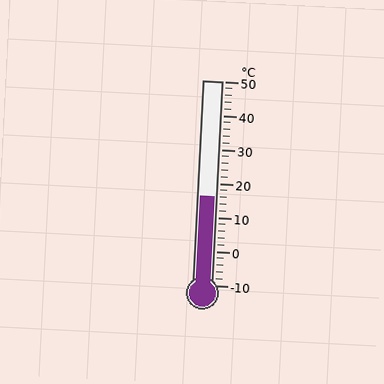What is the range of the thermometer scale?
The thermometer scale ranges from -10°C to 50°C.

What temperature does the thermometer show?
The thermometer shows approximately 16°C.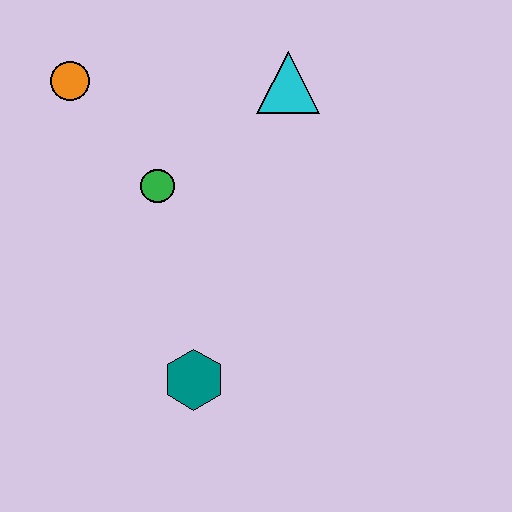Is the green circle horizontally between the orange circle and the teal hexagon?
Yes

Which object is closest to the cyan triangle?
The green circle is closest to the cyan triangle.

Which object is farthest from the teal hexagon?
The orange circle is farthest from the teal hexagon.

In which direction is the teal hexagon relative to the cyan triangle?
The teal hexagon is below the cyan triangle.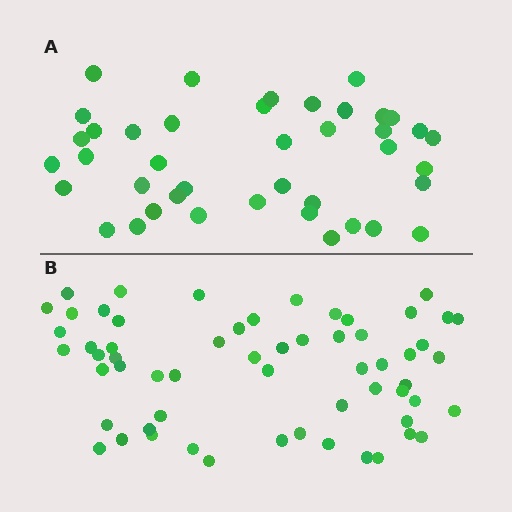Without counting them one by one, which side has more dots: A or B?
Region B (the bottom region) has more dots.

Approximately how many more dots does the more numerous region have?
Region B has approximately 20 more dots than region A.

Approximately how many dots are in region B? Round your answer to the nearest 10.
About 60 dots.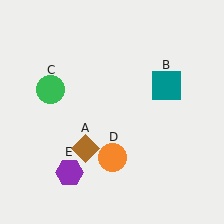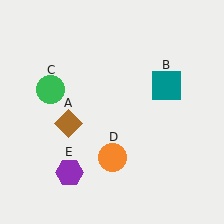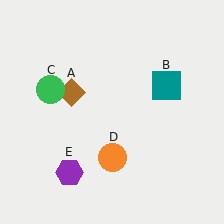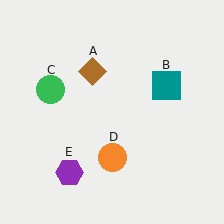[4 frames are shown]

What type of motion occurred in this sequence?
The brown diamond (object A) rotated clockwise around the center of the scene.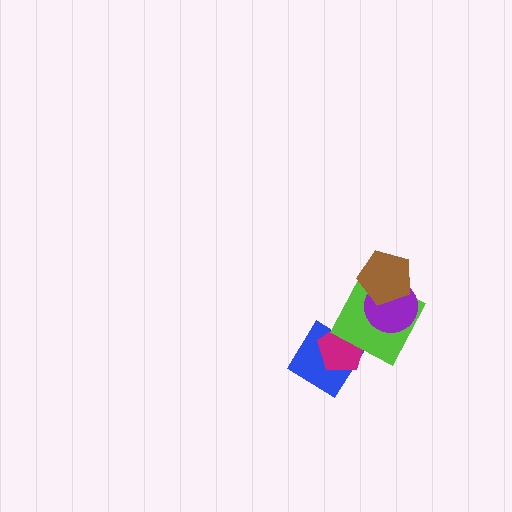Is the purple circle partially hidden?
Yes, it is partially covered by another shape.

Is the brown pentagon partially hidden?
No, no other shape covers it.